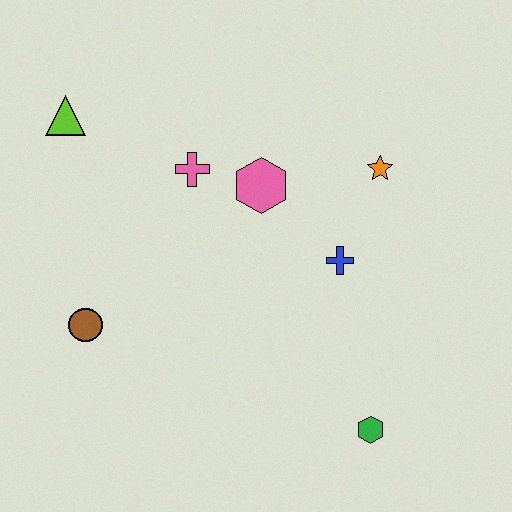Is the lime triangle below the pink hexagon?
No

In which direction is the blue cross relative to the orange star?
The blue cross is below the orange star.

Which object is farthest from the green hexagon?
The lime triangle is farthest from the green hexagon.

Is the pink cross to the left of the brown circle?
No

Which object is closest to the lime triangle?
The pink cross is closest to the lime triangle.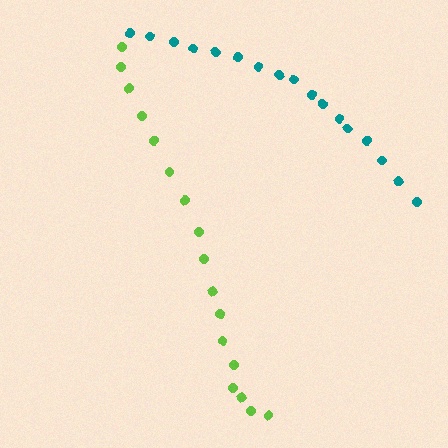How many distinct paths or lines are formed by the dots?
There are 2 distinct paths.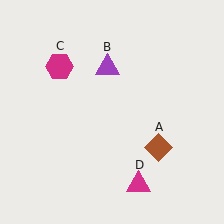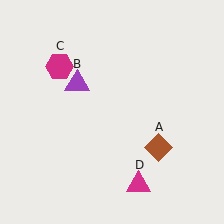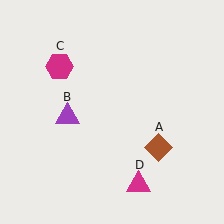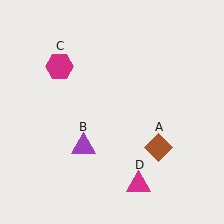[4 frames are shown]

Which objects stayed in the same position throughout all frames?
Brown diamond (object A) and magenta hexagon (object C) and magenta triangle (object D) remained stationary.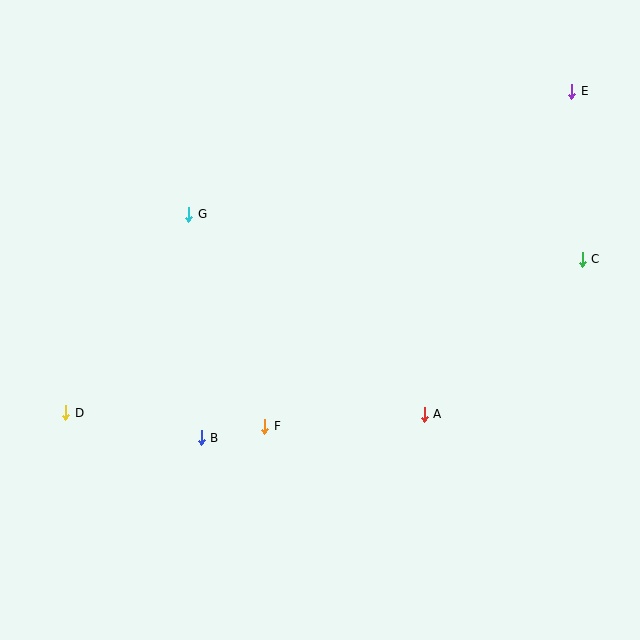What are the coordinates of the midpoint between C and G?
The midpoint between C and G is at (385, 237).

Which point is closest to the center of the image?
Point F at (265, 426) is closest to the center.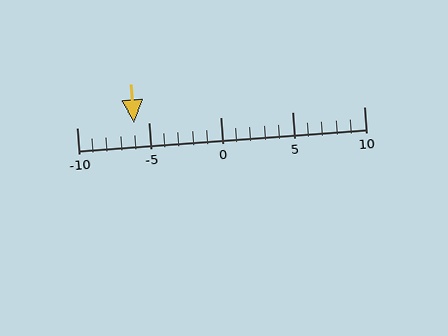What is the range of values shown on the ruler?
The ruler shows values from -10 to 10.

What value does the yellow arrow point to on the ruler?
The yellow arrow points to approximately -6.